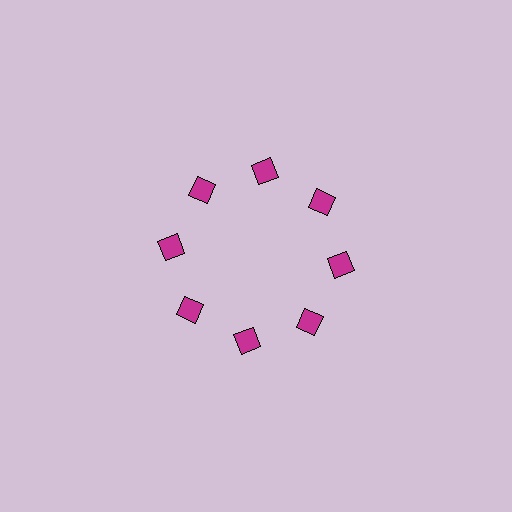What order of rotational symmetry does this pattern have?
This pattern has 8-fold rotational symmetry.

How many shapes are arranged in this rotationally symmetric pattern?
There are 8 shapes, arranged in 8 groups of 1.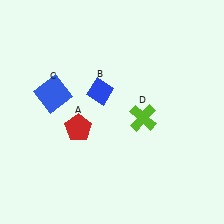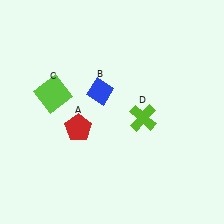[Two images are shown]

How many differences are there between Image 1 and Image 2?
There is 1 difference between the two images.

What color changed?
The square (C) changed from blue in Image 1 to lime in Image 2.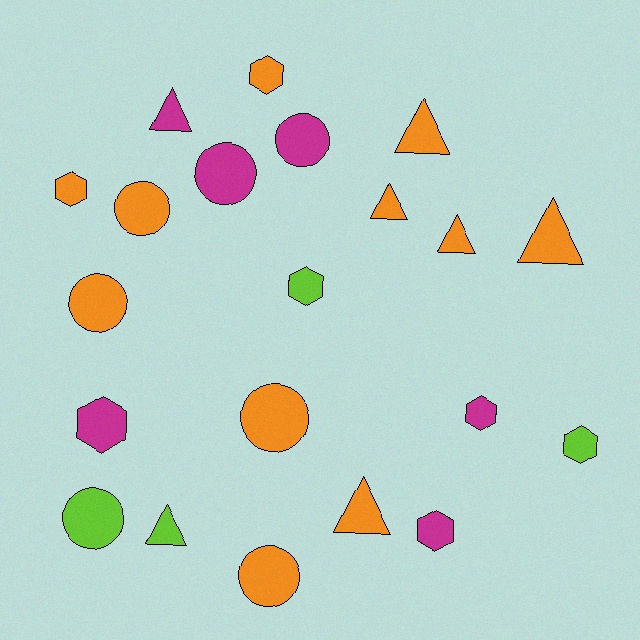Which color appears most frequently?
Orange, with 11 objects.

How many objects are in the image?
There are 21 objects.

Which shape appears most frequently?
Triangle, with 7 objects.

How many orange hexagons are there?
There are 2 orange hexagons.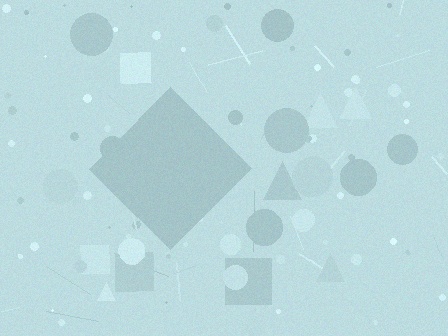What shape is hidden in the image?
A diamond is hidden in the image.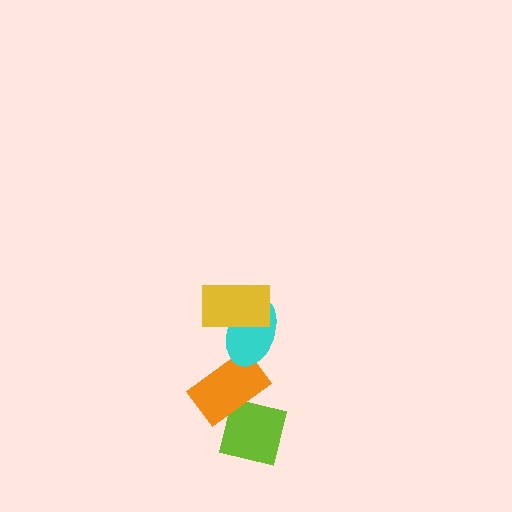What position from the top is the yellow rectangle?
The yellow rectangle is 1st from the top.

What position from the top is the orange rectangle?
The orange rectangle is 3rd from the top.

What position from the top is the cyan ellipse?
The cyan ellipse is 2nd from the top.